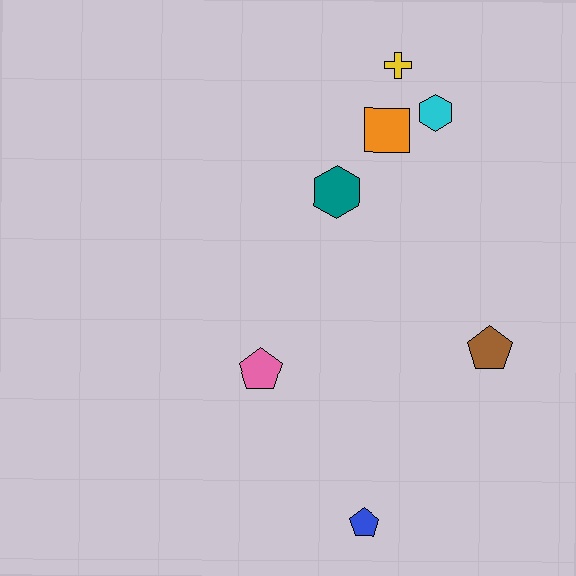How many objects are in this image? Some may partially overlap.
There are 7 objects.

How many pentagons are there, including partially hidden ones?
There are 3 pentagons.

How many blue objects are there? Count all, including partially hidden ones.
There is 1 blue object.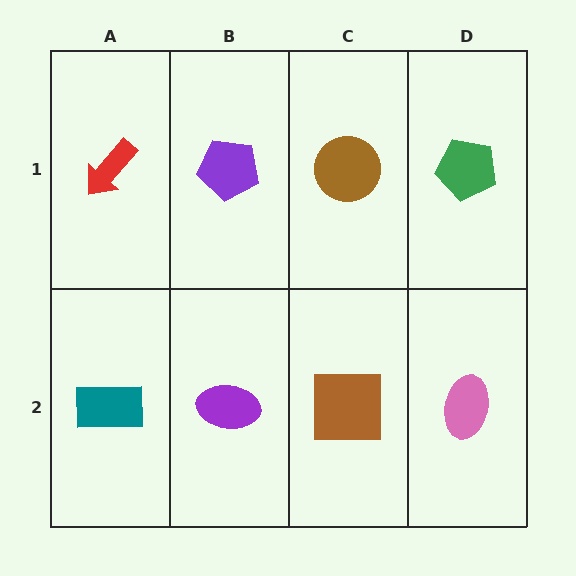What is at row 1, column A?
A red arrow.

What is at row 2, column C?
A brown square.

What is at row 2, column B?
A purple ellipse.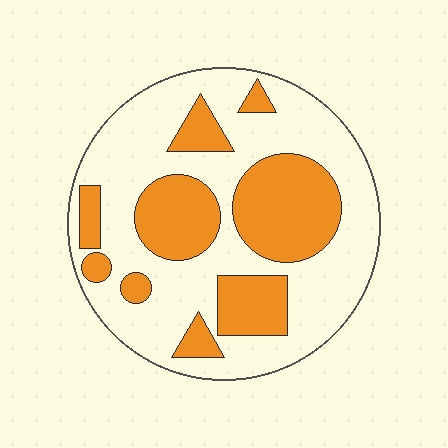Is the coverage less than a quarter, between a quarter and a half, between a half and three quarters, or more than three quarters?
Between a quarter and a half.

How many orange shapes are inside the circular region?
9.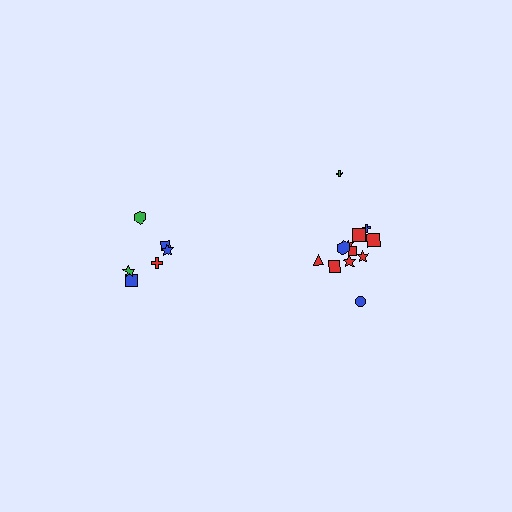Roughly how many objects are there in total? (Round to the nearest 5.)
Roughly 20 objects in total.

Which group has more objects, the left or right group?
The right group.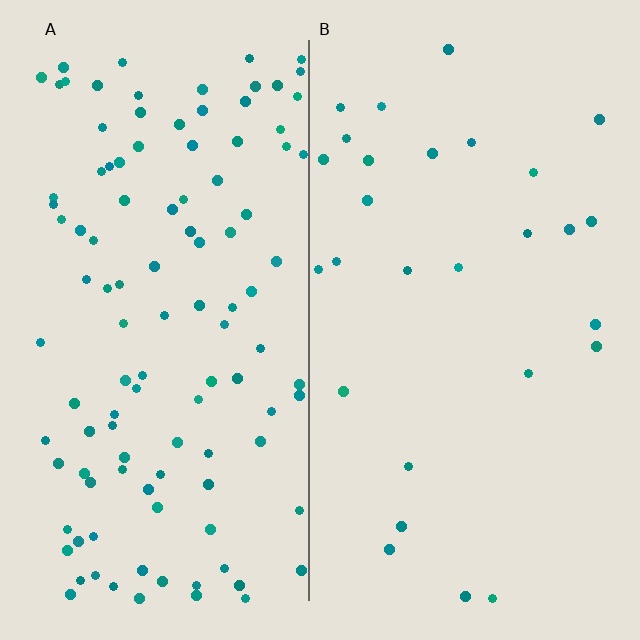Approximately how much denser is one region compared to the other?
Approximately 4.0× — region A over region B.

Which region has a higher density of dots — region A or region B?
A (the left).